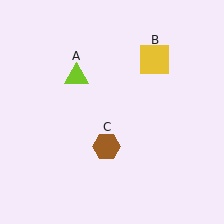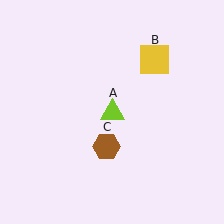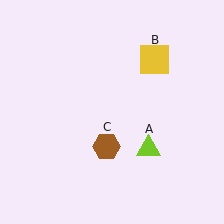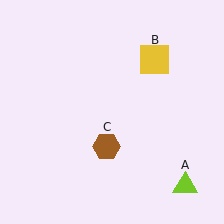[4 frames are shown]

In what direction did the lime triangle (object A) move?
The lime triangle (object A) moved down and to the right.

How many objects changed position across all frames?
1 object changed position: lime triangle (object A).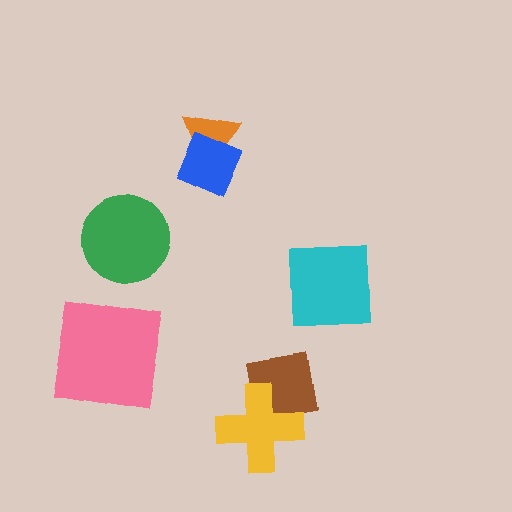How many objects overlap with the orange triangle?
1 object overlaps with the orange triangle.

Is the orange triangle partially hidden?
Yes, it is partially covered by another shape.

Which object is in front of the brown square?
The yellow cross is in front of the brown square.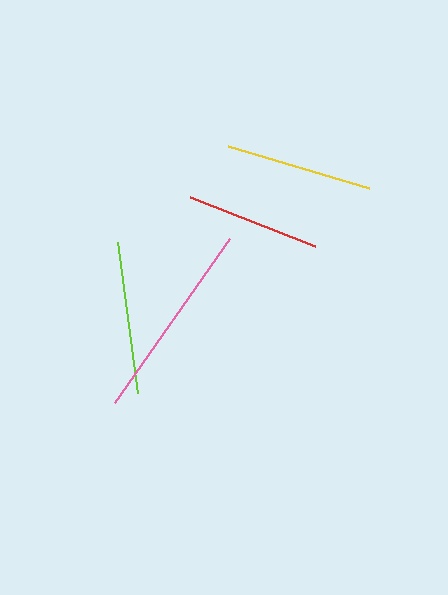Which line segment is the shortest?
The red line is the shortest at approximately 134 pixels.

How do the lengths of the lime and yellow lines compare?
The lime and yellow lines are approximately the same length.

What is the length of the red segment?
The red segment is approximately 134 pixels long.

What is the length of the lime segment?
The lime segment is approximately 152 pixels long.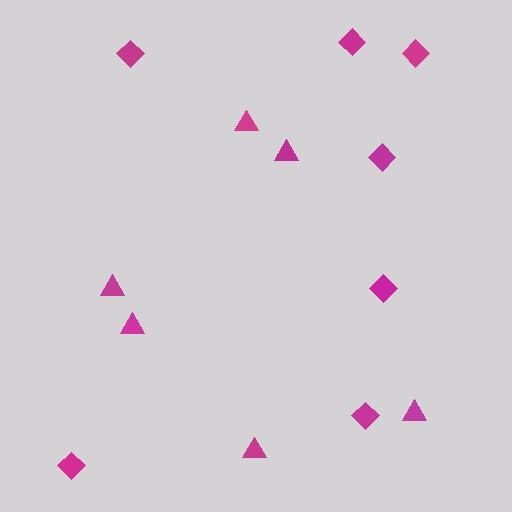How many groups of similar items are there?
There are 2 groups: one group of diamonds (7) and one group of triangles (6).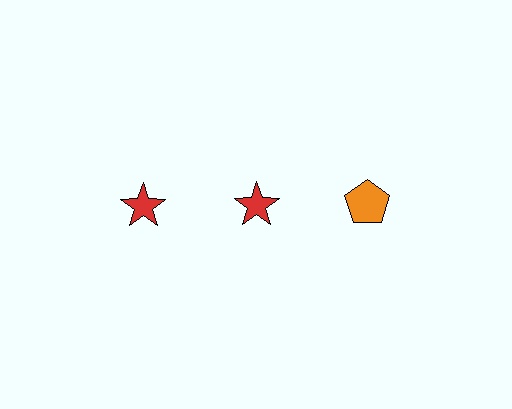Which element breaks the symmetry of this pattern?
The orange pentagon in the top row, center column breaks the symmetry. All other shapes are red stars.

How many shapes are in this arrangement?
There are 3 shapes arranged in a grid pattern.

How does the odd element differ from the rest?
It differs in both color (orange instead of red) and shape (pentagon instead of star).